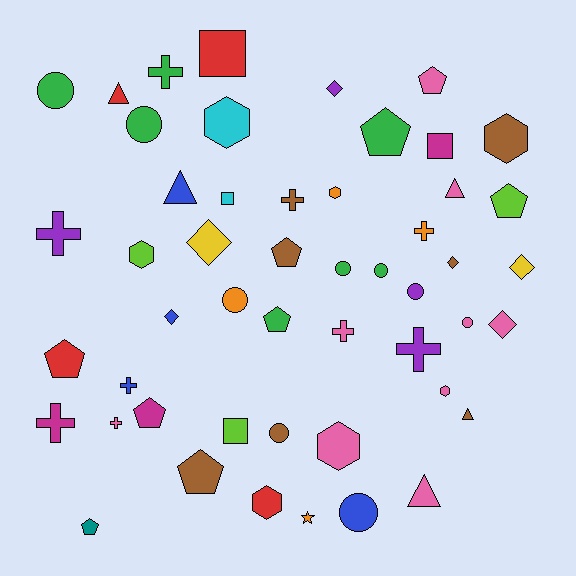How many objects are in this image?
There are 50 objects.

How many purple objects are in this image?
There are 4 purple objects.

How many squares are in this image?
There are 4 squares.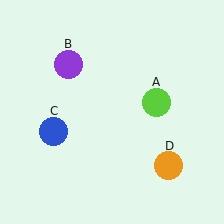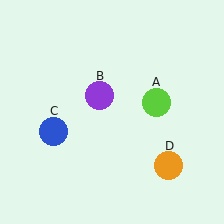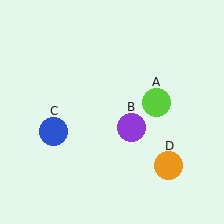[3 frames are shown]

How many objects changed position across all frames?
1 object changed position: purple circle (object B).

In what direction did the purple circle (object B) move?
The purple circle (object B) moved down and to the right.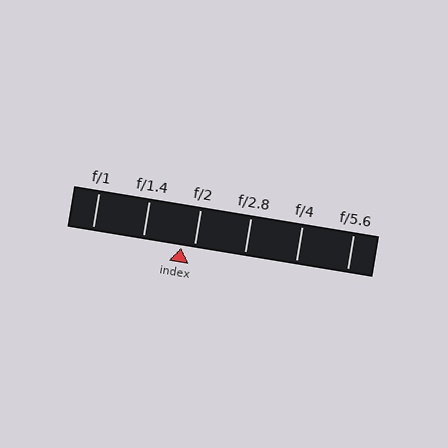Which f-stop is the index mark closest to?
The index mark is closest to f/2.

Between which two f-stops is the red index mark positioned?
The index mark is between f/1.4 and f/2.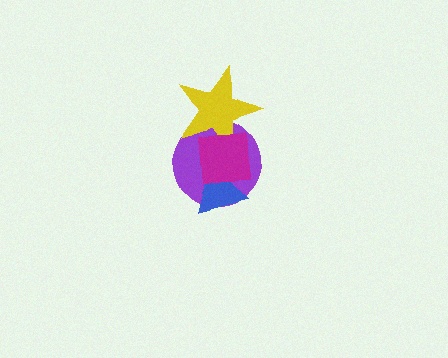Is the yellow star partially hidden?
Yes, it is partially covered by another shape.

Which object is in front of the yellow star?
The magenta square is in front of the yellow star.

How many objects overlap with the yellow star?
2 objects overlap with the yellow star.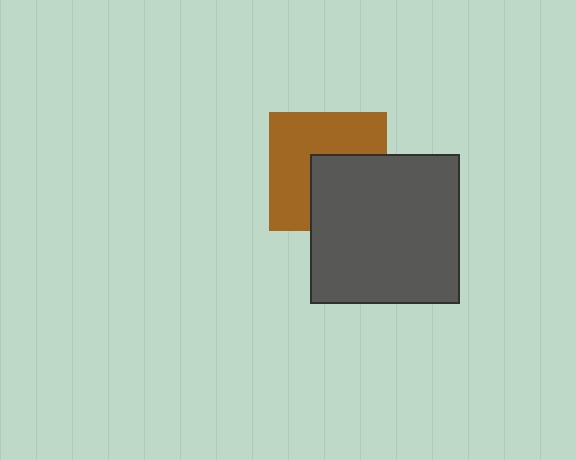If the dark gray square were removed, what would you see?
You would see the complete brown square.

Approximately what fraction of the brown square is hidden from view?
Roughly 43% of the brown square is hidden behind the dark gray square.